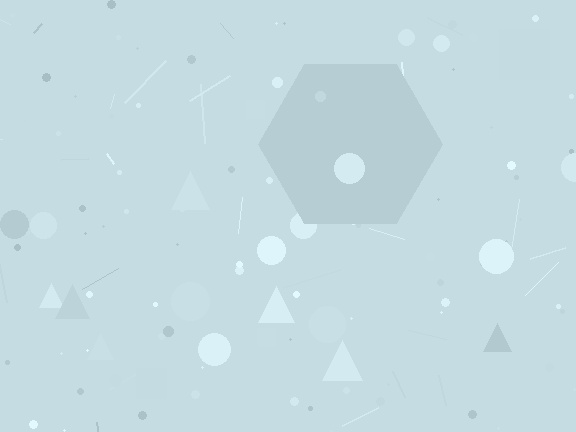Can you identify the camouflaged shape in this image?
The camouflaged shape is a hexagon.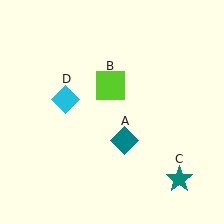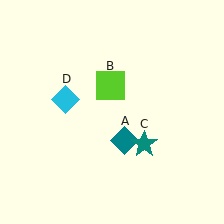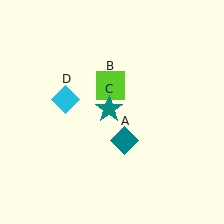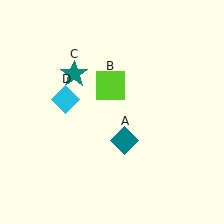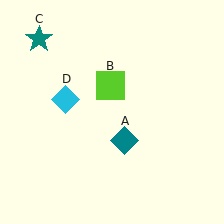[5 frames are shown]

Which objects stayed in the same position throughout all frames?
Teal diamond (object A) and lime square (object B) and cyan diamond (object D) remained stationary.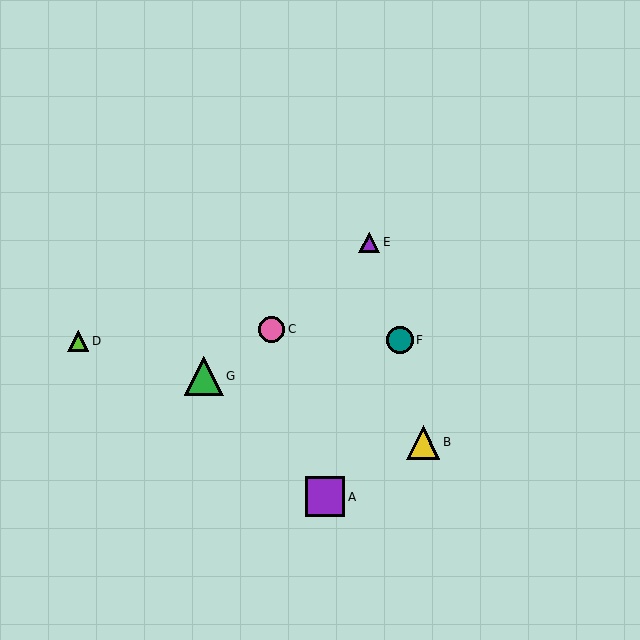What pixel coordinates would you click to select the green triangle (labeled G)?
Click at (204, 376) to select the green triangle G.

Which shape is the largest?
The purple square (labeled A) is the largest.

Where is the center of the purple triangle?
The center of the purple triangle is at (369, 242).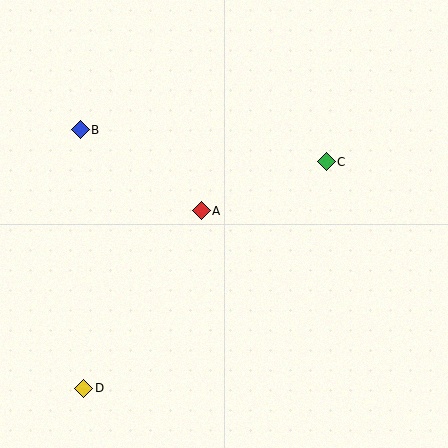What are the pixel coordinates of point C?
Point C is at (326, 162).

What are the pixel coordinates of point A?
Point A is at (201, 211).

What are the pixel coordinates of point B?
Point B is at (80, 130).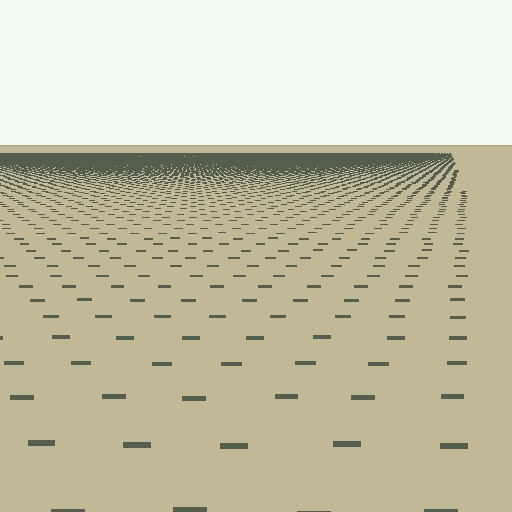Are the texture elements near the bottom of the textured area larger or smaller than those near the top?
Larger. Near the bottom, elements are closer to the viewer and appear at a bigger on-screen size.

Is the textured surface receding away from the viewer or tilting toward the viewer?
The surface is receding away from the viewer. Texture elements get smaller and denser toward the top.